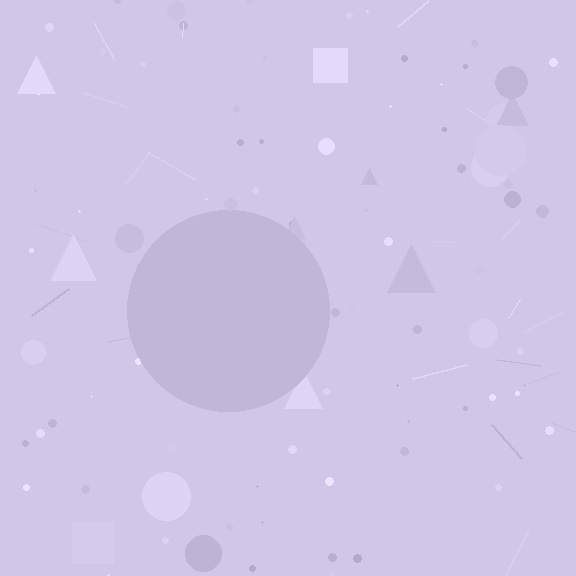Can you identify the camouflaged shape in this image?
The camouflaged shape is a circle.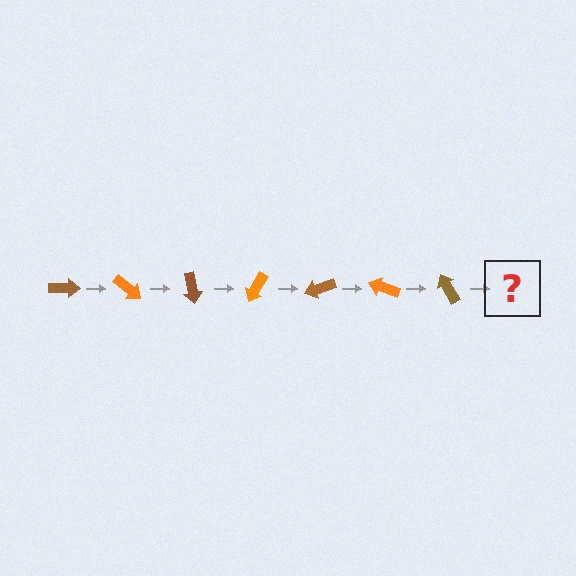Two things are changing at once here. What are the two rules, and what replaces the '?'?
The two rules are that it rotates 40 degrees each step and the color cycles through brown and orange. The '?' should be an orange arrow, rotated 280 degrees from the start.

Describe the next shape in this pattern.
It should be an orange arrow, rotated 280 degrees from the start.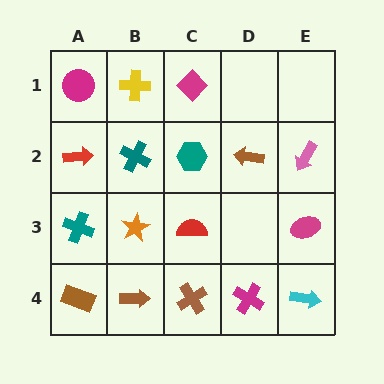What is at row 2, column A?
A red arrow.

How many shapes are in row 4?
5 shapes.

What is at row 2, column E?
A pink arrow.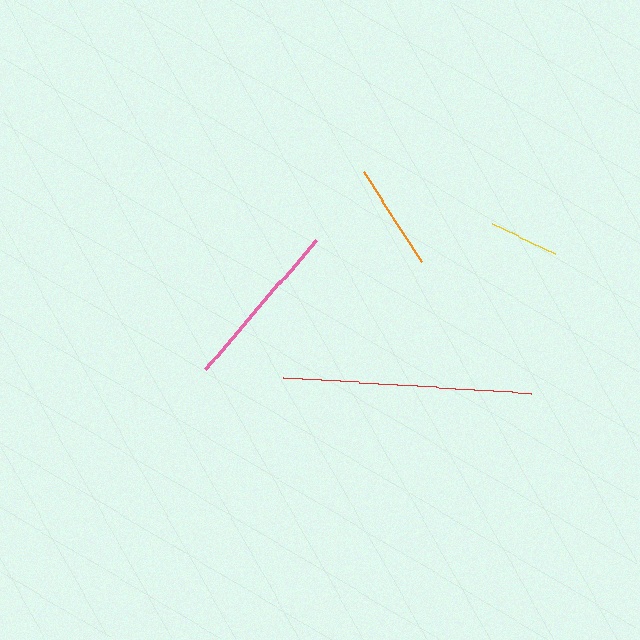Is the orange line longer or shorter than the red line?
The red line is longer than the orange line.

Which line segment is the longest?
The red line is the longest at approximately 248 pixels.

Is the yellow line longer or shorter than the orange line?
The orange line is longer than the yellow line.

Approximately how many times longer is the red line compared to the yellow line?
The red line is approximately 3.6 times the length of the yellow line.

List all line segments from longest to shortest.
From longest to shortest: red, pink, orange, yellow.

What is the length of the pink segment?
The pink segment is approximately 170 pixels long.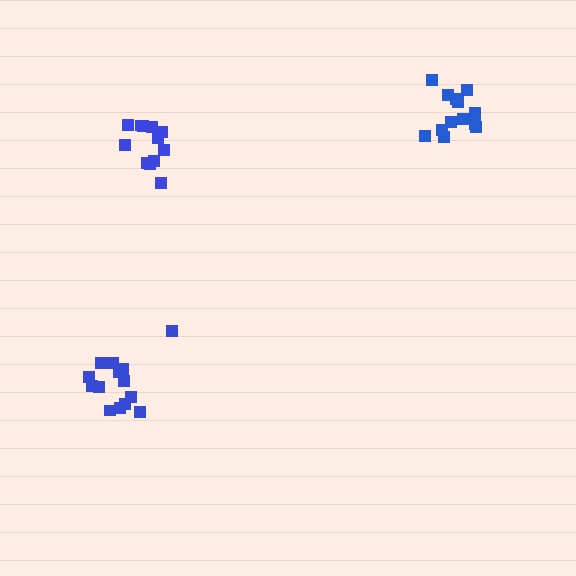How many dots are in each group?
Group 1: 12 dots, Group 2: 14 dots, Group 3: 14 dots (40 total).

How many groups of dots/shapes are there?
There are 3 groups.